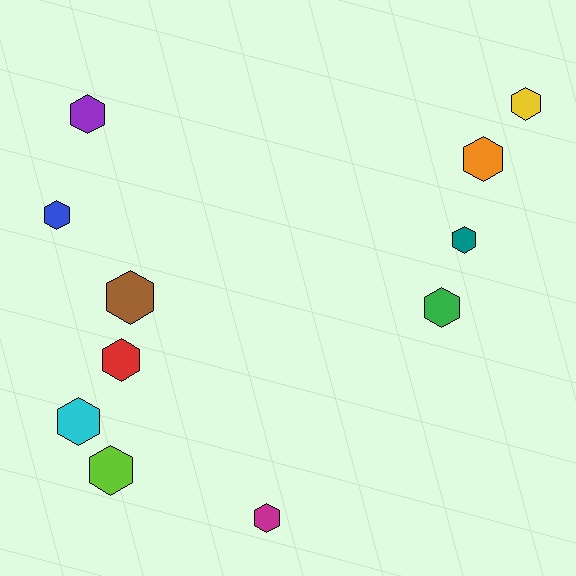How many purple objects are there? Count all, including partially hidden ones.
There is 1 purple object.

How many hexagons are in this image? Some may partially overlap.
There are 11 hexagons.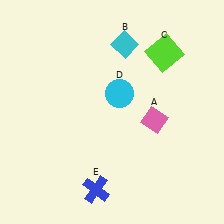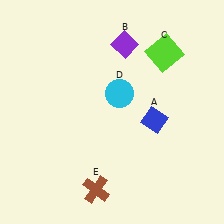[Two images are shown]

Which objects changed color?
A changed from pink to blue. B changed from cyan to purple. E changed from blue to brown.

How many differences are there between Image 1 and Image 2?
There are 3 differences between the two images.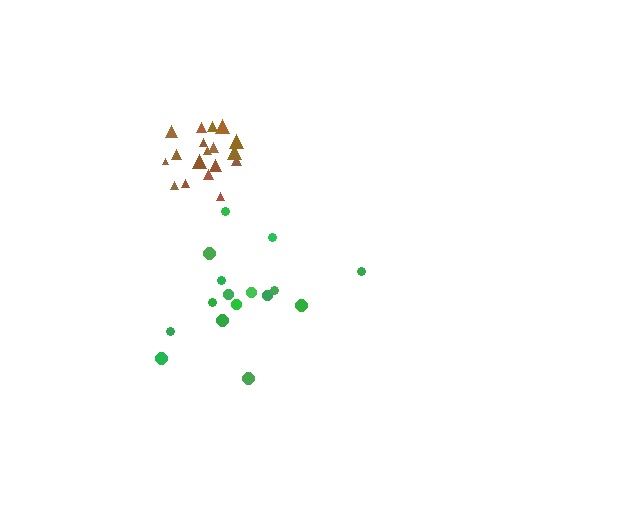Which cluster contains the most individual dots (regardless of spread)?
Brown (18).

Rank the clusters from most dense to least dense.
brown, green.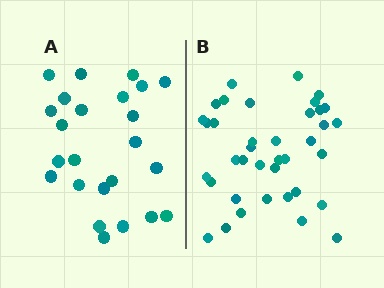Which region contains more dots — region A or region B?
Region B (the right region) has more dots.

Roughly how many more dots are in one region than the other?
Region B has approximately 15 more dots than region A.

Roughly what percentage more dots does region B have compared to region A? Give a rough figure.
About 60% more.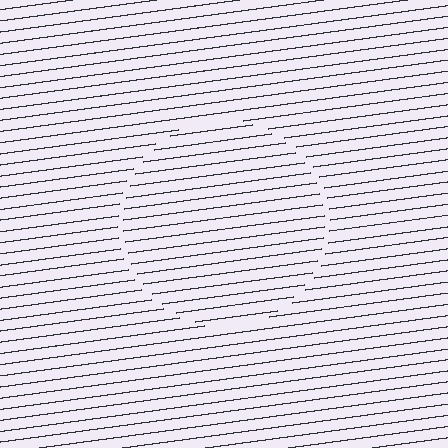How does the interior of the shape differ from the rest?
The interior of the shape contains the same grating, shifted by half a period — the contour is defined by the phase discontinuity where line-ends from the inner and outer gratings abut.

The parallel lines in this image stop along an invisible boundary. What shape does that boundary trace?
An illusory circle. The interior of the shape contains the same grating, shifted by half a period — the contour is defined by the phase discontinuity where line-ends from the inner and outer gratings abut.